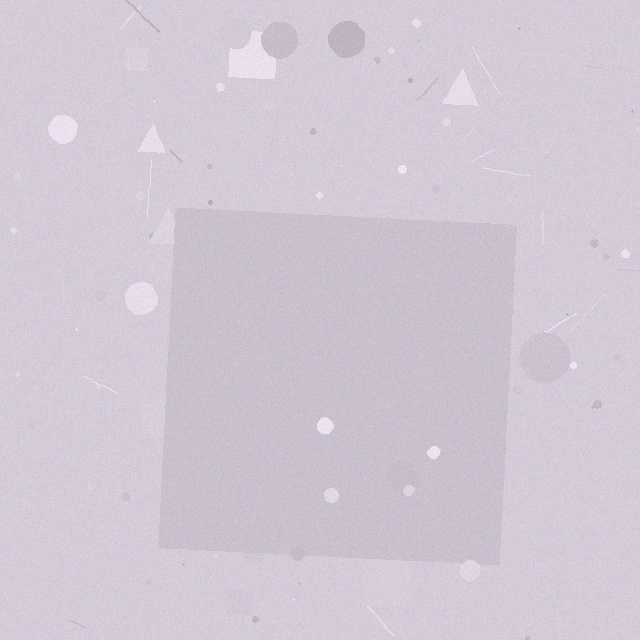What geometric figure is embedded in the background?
A square is embedded in the background.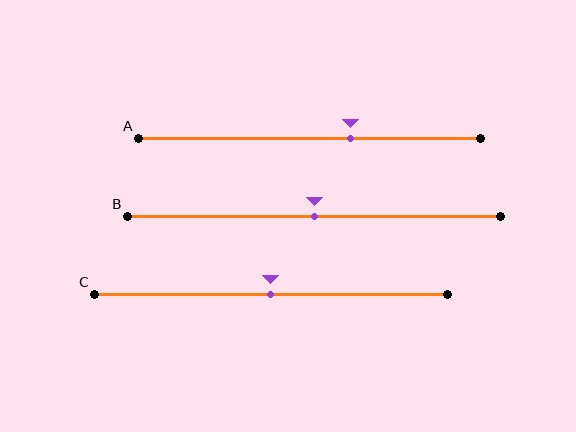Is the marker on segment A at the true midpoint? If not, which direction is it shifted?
No, the marker on segment A is shifted to the right by about 12% of the segment length.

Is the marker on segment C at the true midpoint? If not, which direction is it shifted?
Yes, the marker on segment C is at the true midpoint.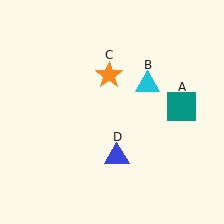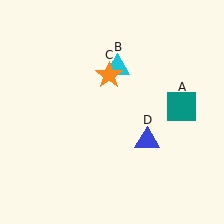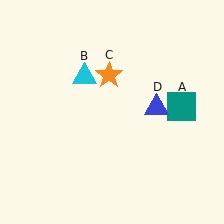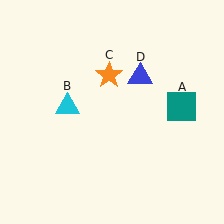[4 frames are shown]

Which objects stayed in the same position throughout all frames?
Teal square (object A) and orange star (object C) remained stationary.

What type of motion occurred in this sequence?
The cyan triangle (object B), blue triangle (object D) rotated counterclockwise around the center of the scene.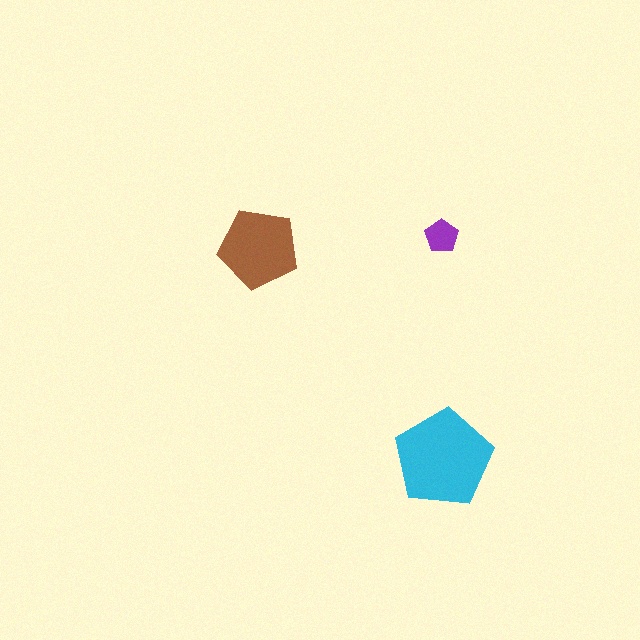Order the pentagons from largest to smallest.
the cyan one, the brown one, the purple one.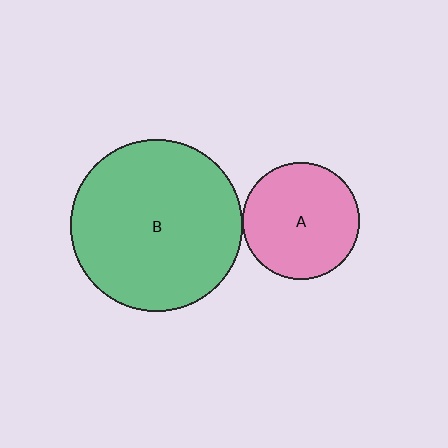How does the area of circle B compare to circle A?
Approximately 2.2 times.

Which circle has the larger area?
Circle B (green).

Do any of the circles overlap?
No, none of the circles overlap.